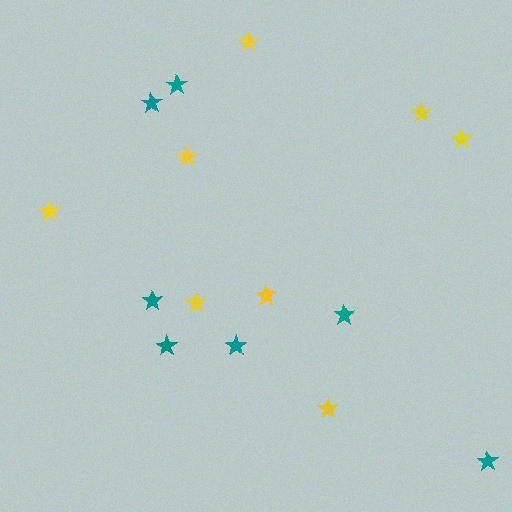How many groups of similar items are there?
There are 2 groups: one group of yellow stars (8) and one group of teal stars (7).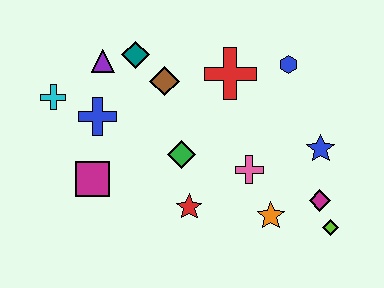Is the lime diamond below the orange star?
Yes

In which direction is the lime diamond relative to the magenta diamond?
The lime diamond is below the magenta diamond.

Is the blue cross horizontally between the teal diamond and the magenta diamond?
No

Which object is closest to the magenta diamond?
The lime diamond is closest to the magenta diamond.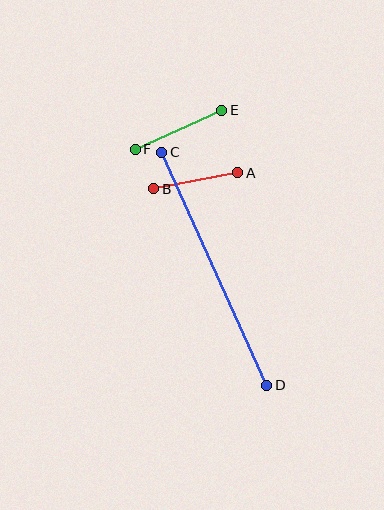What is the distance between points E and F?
The distance is approximately 95 pixels.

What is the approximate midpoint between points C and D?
The midpoint is at approximately (214, 269) pixels.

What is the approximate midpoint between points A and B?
The midpoint is at approximately (196, 181) pixels.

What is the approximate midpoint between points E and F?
The midpoint is at approximately (178, 130) pixels.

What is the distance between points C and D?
The distance is approximately 255 pixels.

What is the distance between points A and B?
The distance is approximately 86 pixels.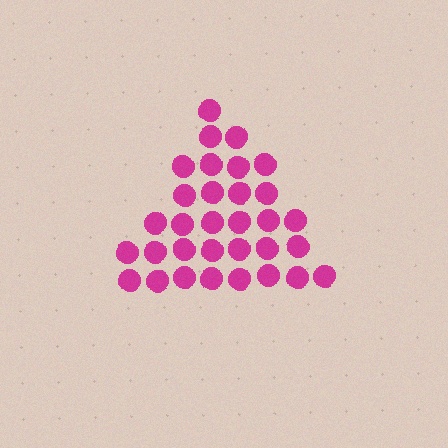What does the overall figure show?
The overall figure shows a triangle.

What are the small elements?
The small elements are circles.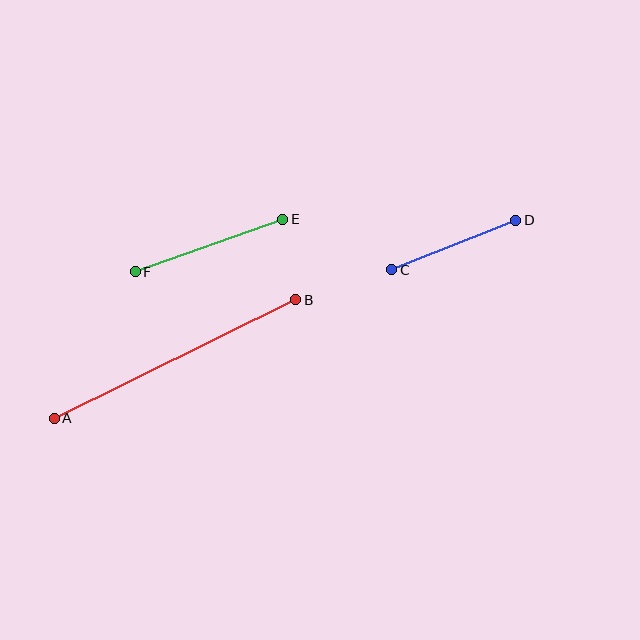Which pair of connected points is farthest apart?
Points A and B are farthest apart.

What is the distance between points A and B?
The distance is approximately 269 pixels.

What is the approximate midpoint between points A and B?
The midpoint is at approximately (175, 359) pixels.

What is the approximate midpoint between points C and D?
The midpoint is at approximately (454, 245) pixels.